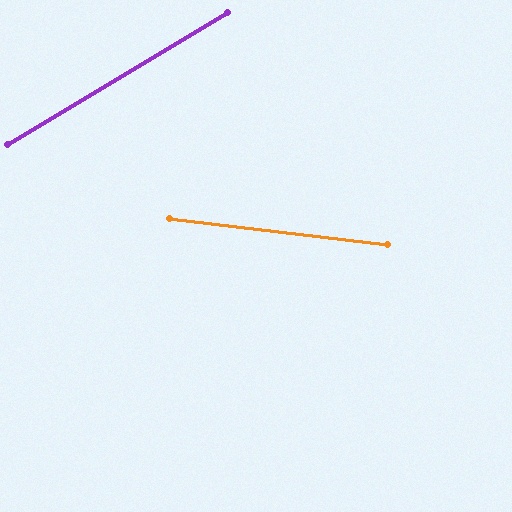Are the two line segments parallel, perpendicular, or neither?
Neither parallel nor perpendicular — they differ by about 38°.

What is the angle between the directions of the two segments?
Approximately 38 degrees.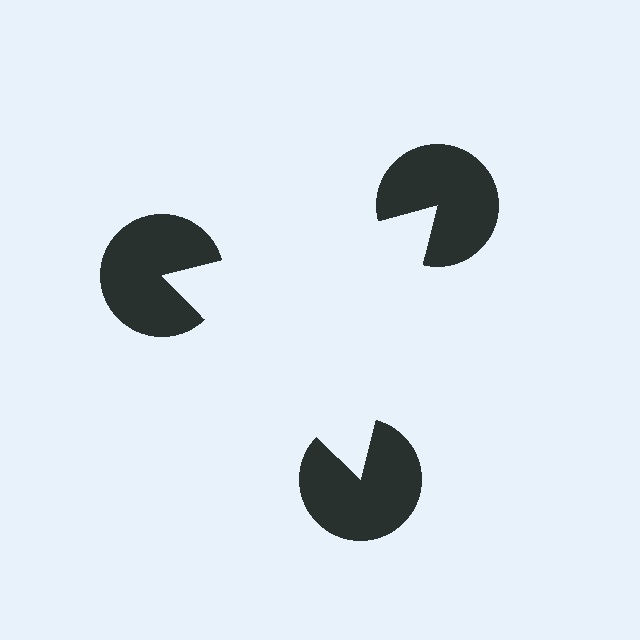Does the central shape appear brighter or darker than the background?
It typically appears slightly brighter than the background, even though no actual brightness change is drawn.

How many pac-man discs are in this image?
There are 3 — one at each vertex of the illusory triangle.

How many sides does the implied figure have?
3 sides.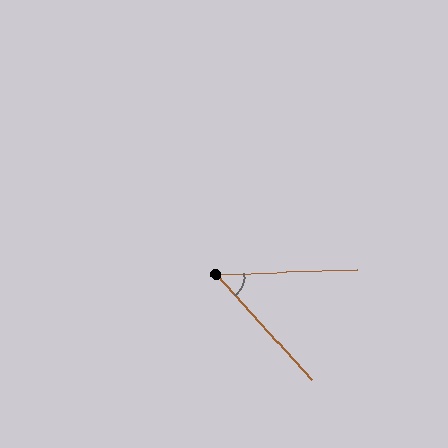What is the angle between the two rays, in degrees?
Approximately 50 degrees.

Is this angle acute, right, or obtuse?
It is acute.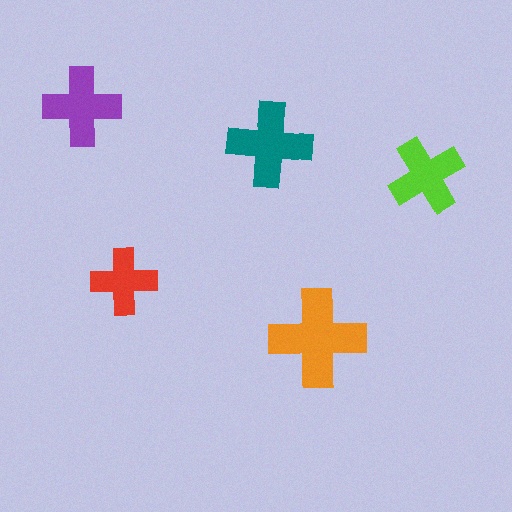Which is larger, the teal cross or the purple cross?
The teal one.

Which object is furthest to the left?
The purple cross is leftmost.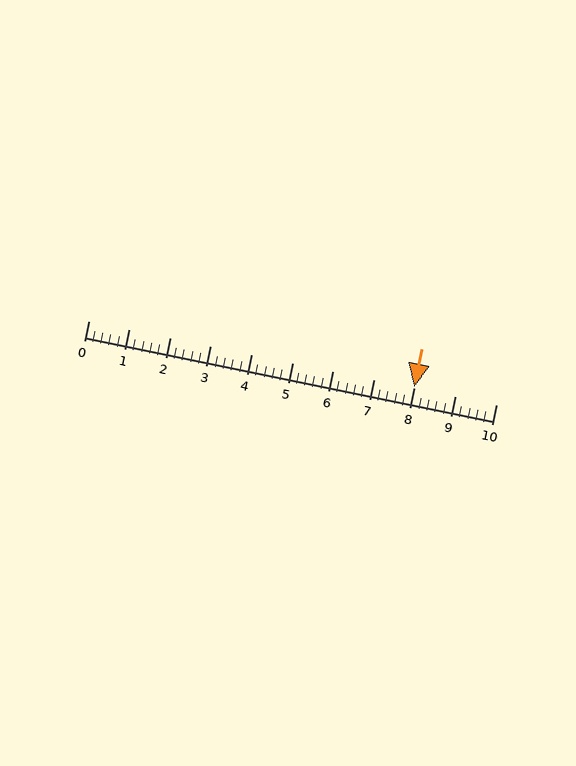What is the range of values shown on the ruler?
The ruler shows values from 0 to 10.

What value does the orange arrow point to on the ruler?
The orange arrow points to approximately 8.0.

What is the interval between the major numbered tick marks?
The major tick marks are spaced 1 units apart.